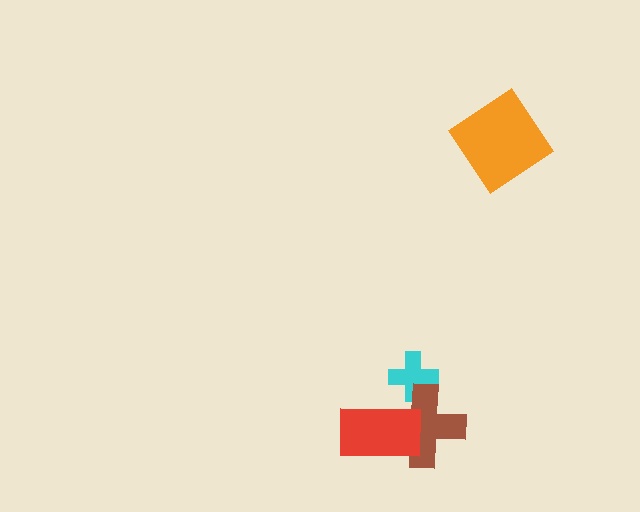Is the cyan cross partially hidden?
Yes, it is partially covered by another shape.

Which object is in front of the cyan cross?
The brown cross is in front of the cyan cross.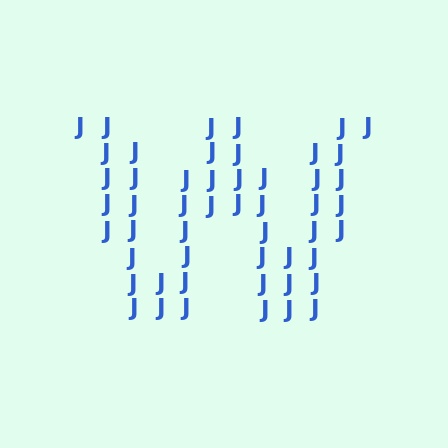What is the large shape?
The large shape is the letter W.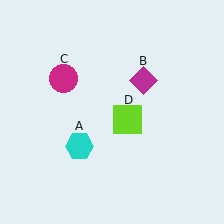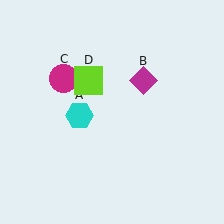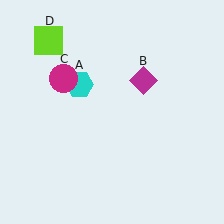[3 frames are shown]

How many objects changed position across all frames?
2 objects changed position: cyan hexagon (object A), lime square (object D).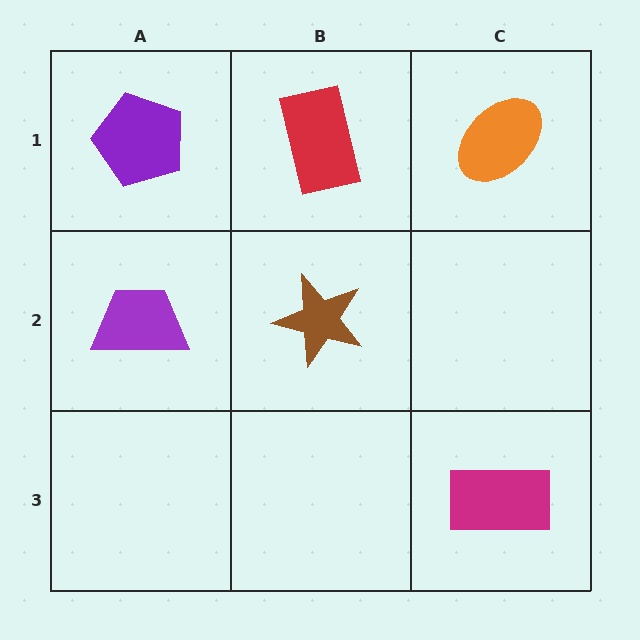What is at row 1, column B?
A red rectangle.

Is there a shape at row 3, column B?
No, that cell is empty.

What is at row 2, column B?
A brown star.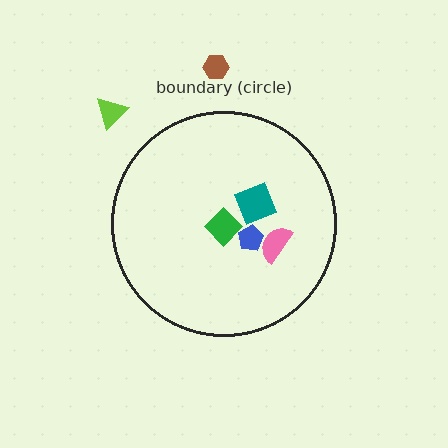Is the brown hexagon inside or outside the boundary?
Outside.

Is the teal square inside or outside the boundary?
Inside.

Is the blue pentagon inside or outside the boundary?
Inside.